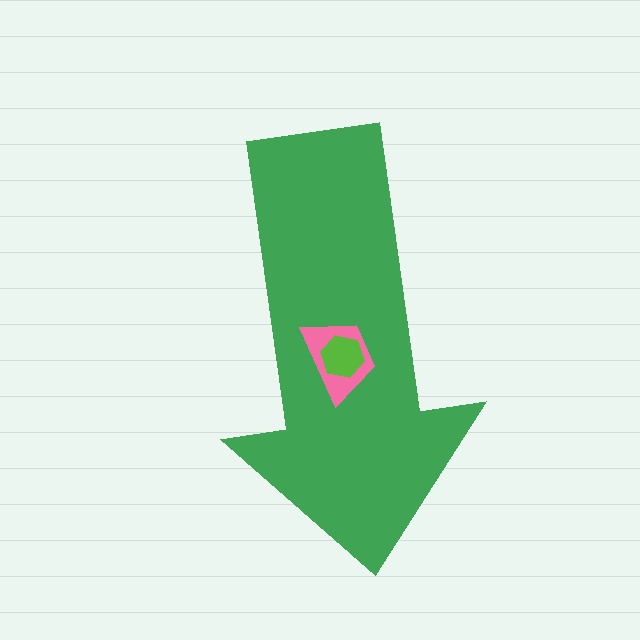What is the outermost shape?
The green arrow.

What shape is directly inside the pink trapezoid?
The lime hexagon.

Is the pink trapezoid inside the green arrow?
Yes.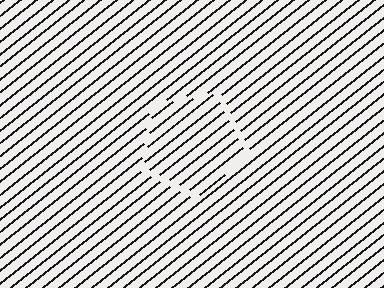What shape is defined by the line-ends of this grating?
An illusory pentagon. The interior of the shape contains the same grating, shifted by half a period — the contour is defined by the phase discontinuity where line-ends from the inner and outer gratings abut.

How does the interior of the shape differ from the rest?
The interior of the shape contains the same grating, shifted by half a period — the contour is defined by the phase discontinuity where line-ends from the inner and outer gratings abut.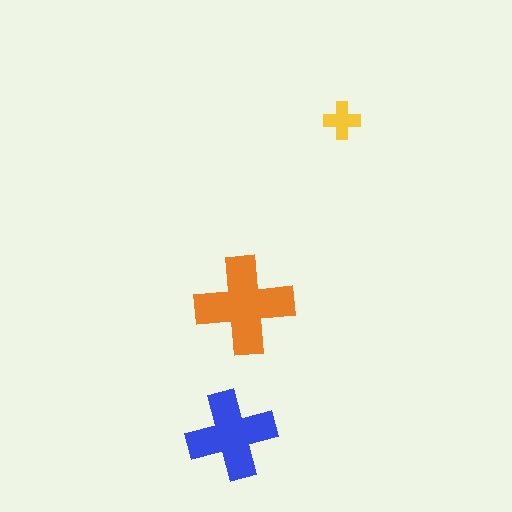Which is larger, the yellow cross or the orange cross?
The orange one.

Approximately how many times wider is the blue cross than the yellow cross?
About 2.5 times wider.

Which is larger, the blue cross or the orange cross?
The orange one.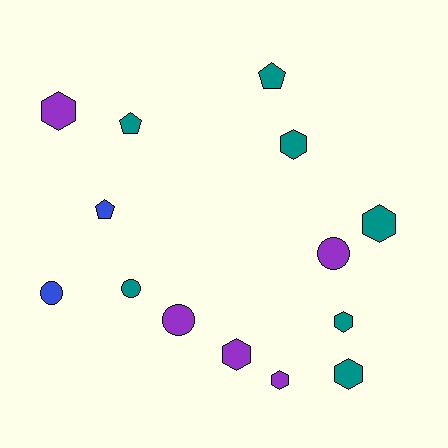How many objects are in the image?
There are 14 objects.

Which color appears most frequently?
Teal, with 7 objects.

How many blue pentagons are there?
There is 1 blue pentagon.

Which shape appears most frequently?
Hexagon, with 7 objects.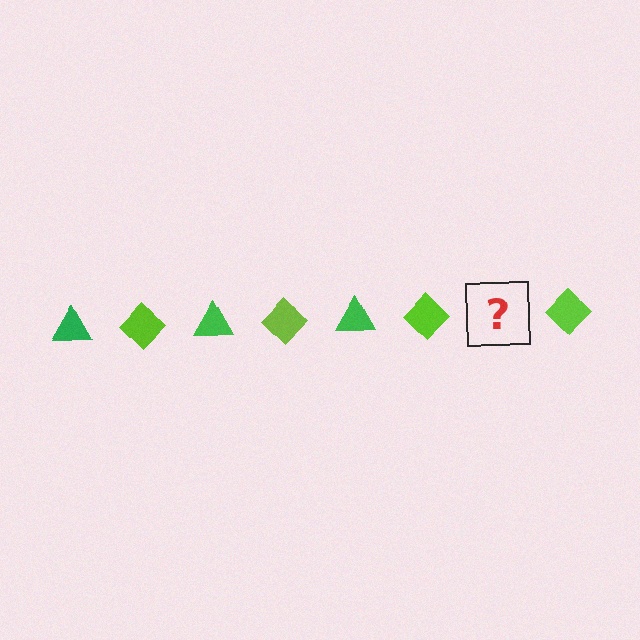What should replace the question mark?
The question mark should be replaced with a green triangle.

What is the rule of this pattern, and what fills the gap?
The rule is that the pattern alternates between green triangle and lime diamond. The gap should be filled with a green triangle.